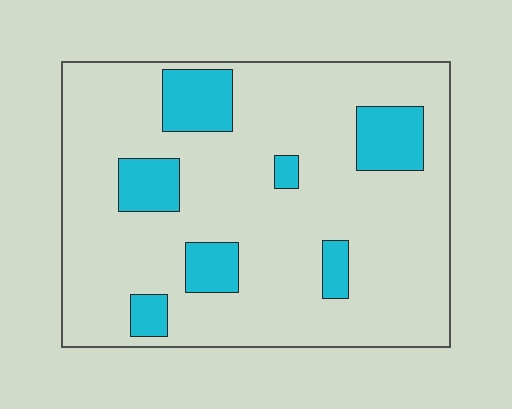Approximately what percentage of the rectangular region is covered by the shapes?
Approximately 15%.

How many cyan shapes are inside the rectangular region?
7.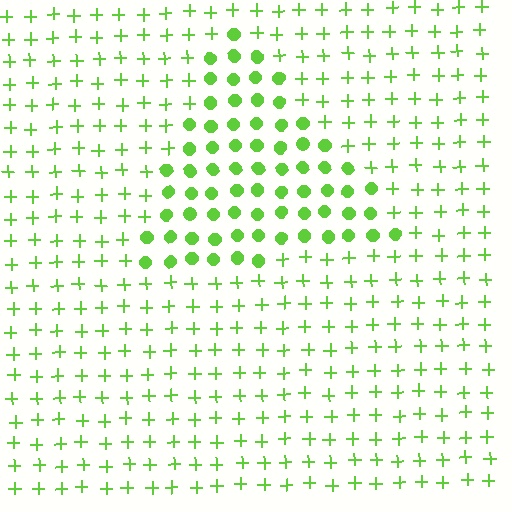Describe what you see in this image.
The image is filled with small lime elements arranged in a uniform grid. A triangle-shaped region contains circles, while the surrounding area contains plus signs. The boundary is defined purely by the change in element shape.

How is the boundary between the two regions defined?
The boundary is defined by a change in element shape: circles inside vs. plus signs outside. All elements share the same color and spacing.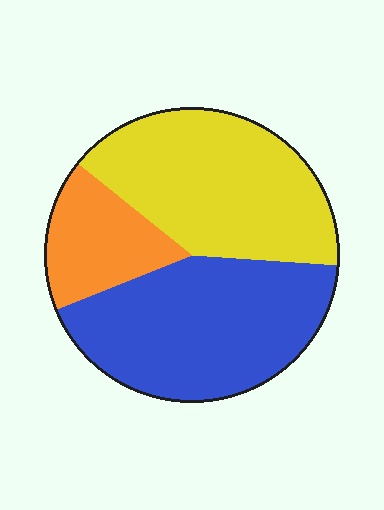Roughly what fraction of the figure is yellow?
Yellow takes up about two fifths (2/5) of the figure.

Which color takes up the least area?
Orange, at roughly 15%.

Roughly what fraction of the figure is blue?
Blue takes up between a quarter and a half of the figure.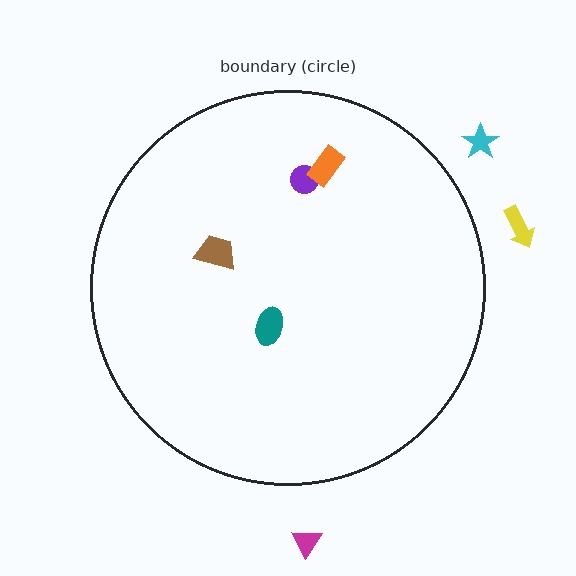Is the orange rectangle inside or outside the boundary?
Inside.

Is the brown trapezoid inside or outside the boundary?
Inside.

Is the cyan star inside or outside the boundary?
Outside.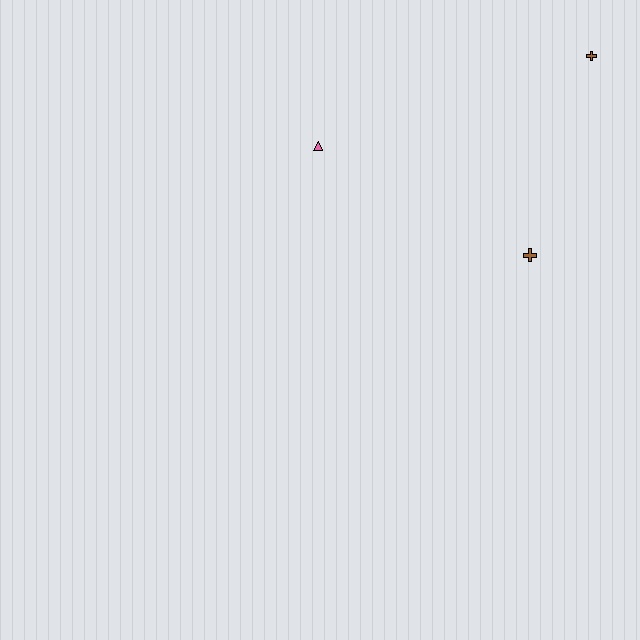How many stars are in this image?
There are no stars.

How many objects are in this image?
There are 3 objects.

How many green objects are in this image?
There are no green objects.